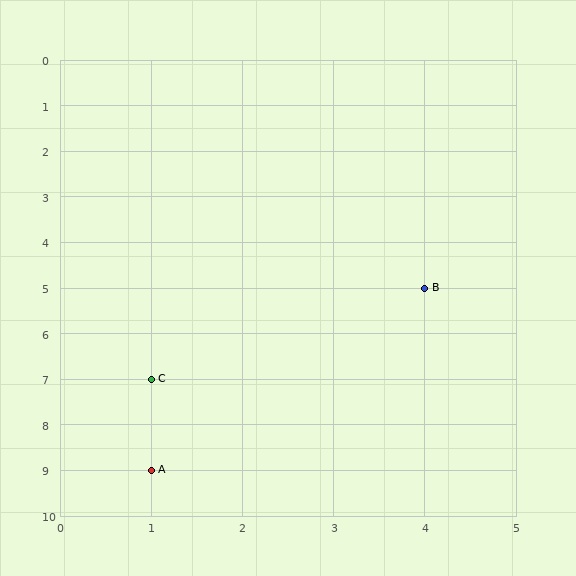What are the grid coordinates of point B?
Point B is at grid coordinates (4, 5).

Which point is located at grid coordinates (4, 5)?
Point B is at (4, 5).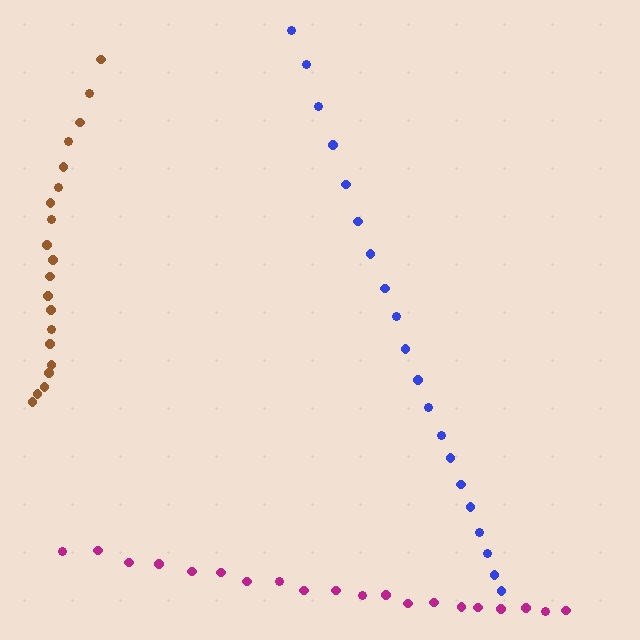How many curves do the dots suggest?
There are 3 distinct paths.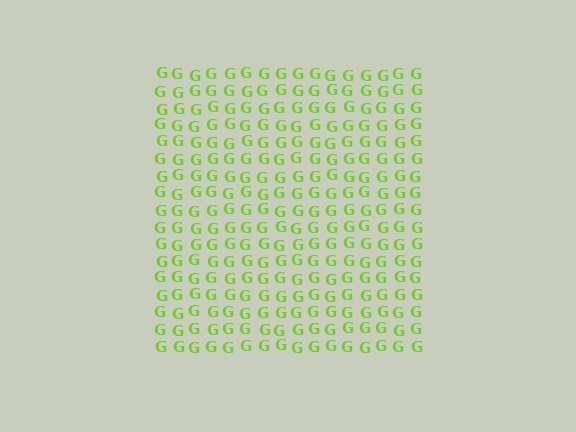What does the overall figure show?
The overall figure shows a square.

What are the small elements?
The small elements are letter G's.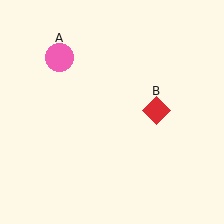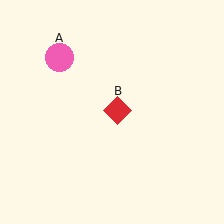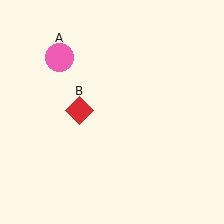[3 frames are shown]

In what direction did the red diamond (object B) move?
The red diamond (object B) moved left.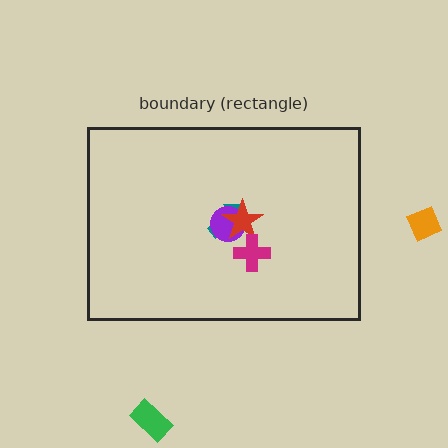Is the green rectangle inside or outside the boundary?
Outside.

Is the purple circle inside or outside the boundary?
Inside.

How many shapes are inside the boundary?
4 inside, 2 outside.